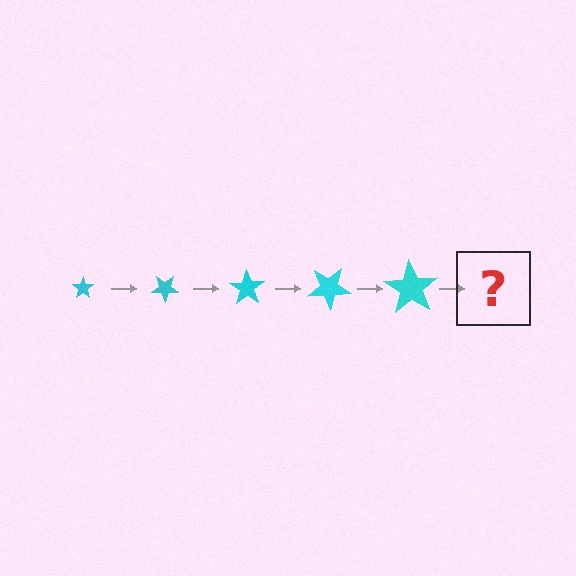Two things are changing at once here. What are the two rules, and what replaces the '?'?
The two rules are that the star grows larger each step and it rotates 35 degrees each step. The '?' should be a star, larger than the previous one and rotated 175 degrees from the start.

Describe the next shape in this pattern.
It should be a star, larger than the previous one and rotated 175 degrees from the start.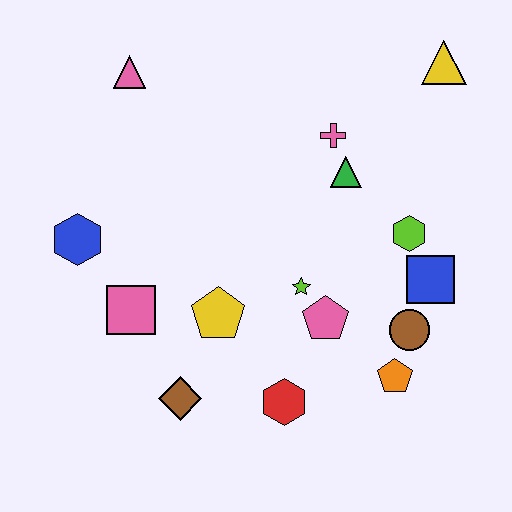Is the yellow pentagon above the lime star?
No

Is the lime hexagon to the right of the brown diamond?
Yes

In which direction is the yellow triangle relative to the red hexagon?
The yellow triangle is above the red hexagon.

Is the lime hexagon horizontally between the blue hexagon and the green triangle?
No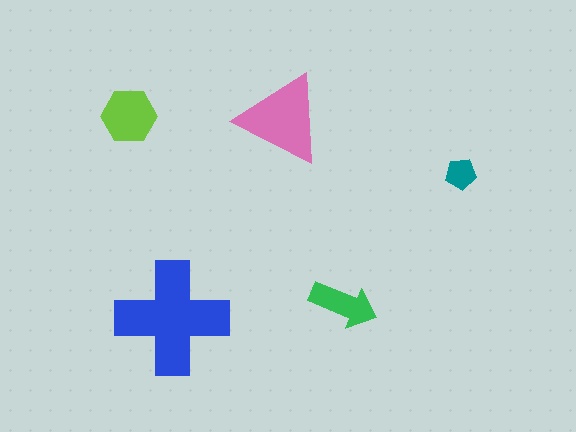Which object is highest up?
The lime hexagon is topmost.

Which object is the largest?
The blue cross.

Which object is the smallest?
The teal pentagon.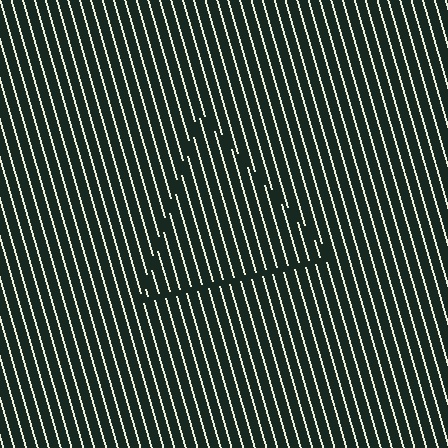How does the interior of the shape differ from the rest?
The interior of the shape contains the same grating, shifted by half a period — the contour is defined by the phase discontinuity where line-ends from the inner and outer gratings abut.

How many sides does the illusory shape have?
3 sides — the line-ends trace a triangle.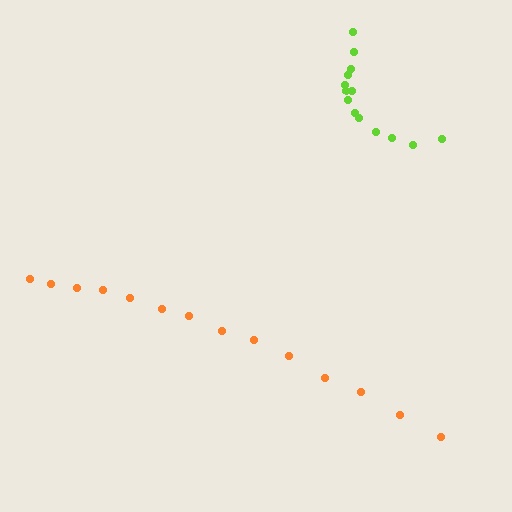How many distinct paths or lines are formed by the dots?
There are 2 distinct paths.